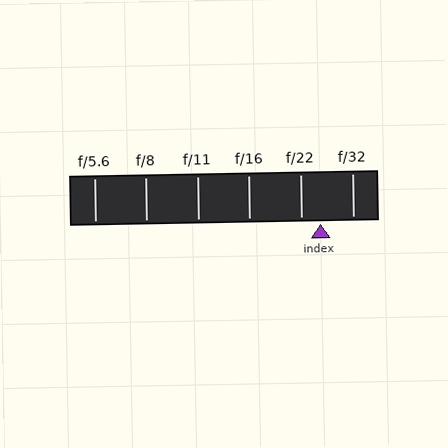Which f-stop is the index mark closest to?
The index mark is closest to f/22.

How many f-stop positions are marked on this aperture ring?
There are 6 f-stop positions marked.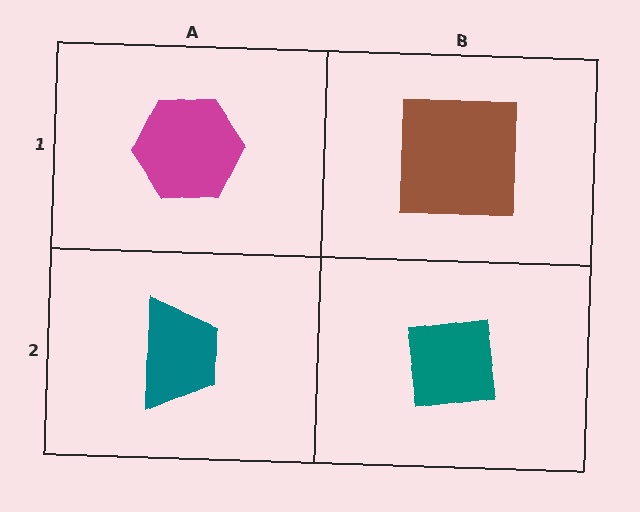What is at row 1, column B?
A brown square.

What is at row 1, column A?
A magenta hexagon.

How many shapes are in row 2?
2 shapes.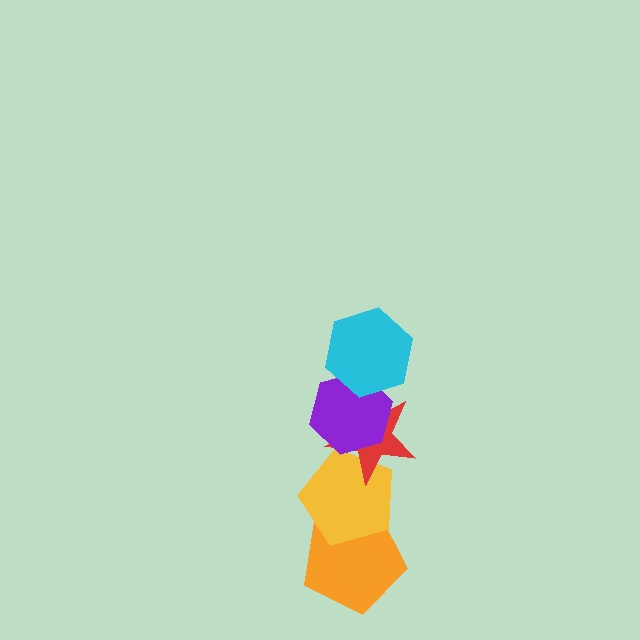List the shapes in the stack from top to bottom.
From top to bottom: the cyan hexagon, the purple hexagon, the red star, the yellow pentagon, the orange pentagon.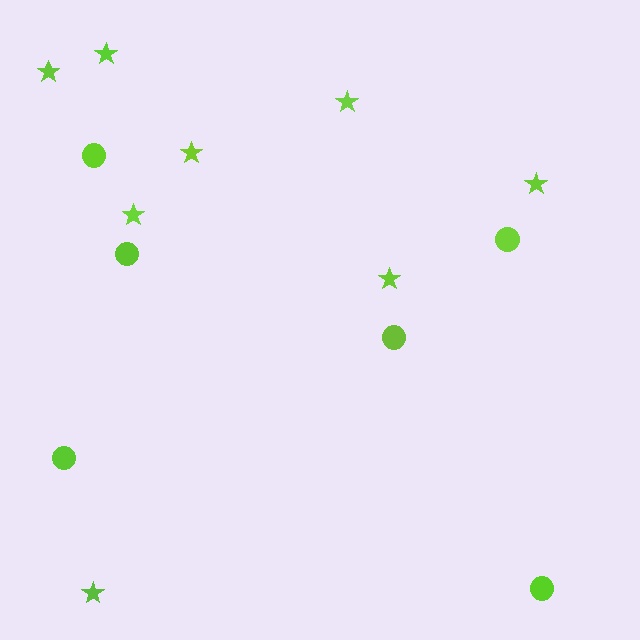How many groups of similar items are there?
There are 2 groups: one group of stars (8) and one group of circles (6).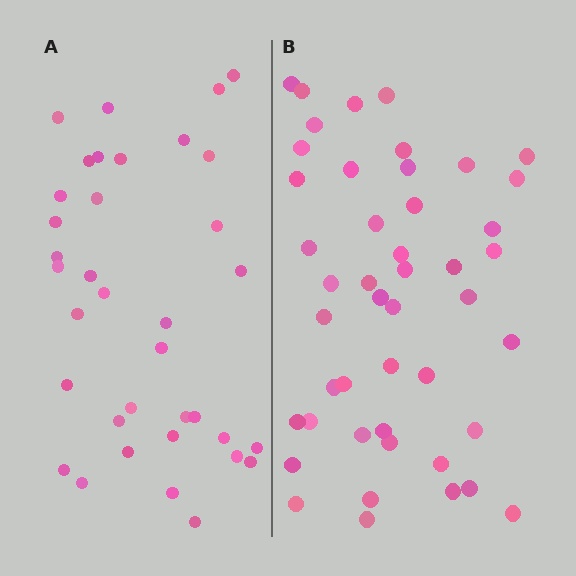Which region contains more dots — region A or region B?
Region B (the right region) has more dots.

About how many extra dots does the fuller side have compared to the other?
Region B has roughly 10 or so more dots than region A.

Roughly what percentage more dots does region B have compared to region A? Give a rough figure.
About 30% more.